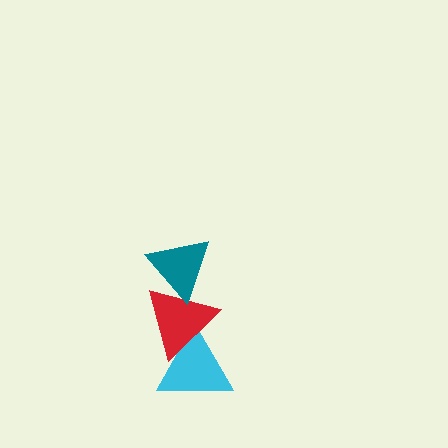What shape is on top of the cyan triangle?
The red triangle is on top of the cyan triangle.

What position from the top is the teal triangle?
The teal triangle is 1st from the top.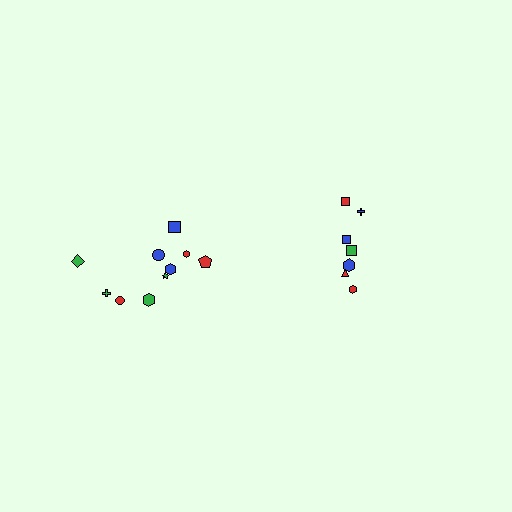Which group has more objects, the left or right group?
The left group.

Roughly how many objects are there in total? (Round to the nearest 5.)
Roughly 15 objects in total.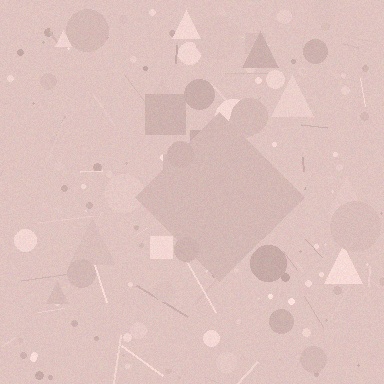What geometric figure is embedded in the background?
A diamond is embedded in the background.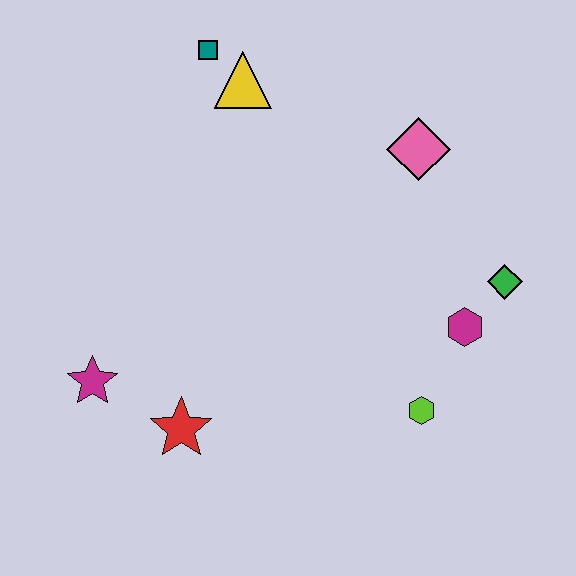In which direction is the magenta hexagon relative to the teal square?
The magenta hexagon is below the teal square.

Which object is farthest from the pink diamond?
The magenta star is farthest from the pink diamond.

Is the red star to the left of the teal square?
Yes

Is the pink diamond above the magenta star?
Yes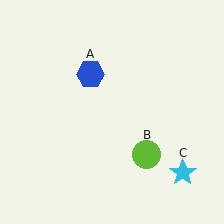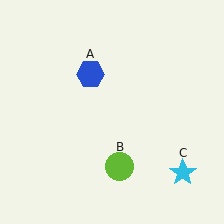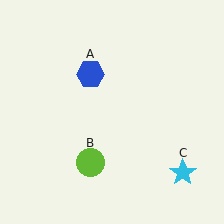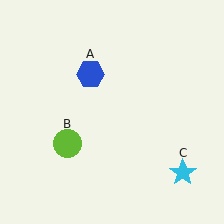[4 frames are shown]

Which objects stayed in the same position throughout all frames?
Blue hexagon (object A) and cyan star (object C) remained stationary.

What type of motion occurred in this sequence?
The lime circle (object B) rotated clockwise around the center of the scene.